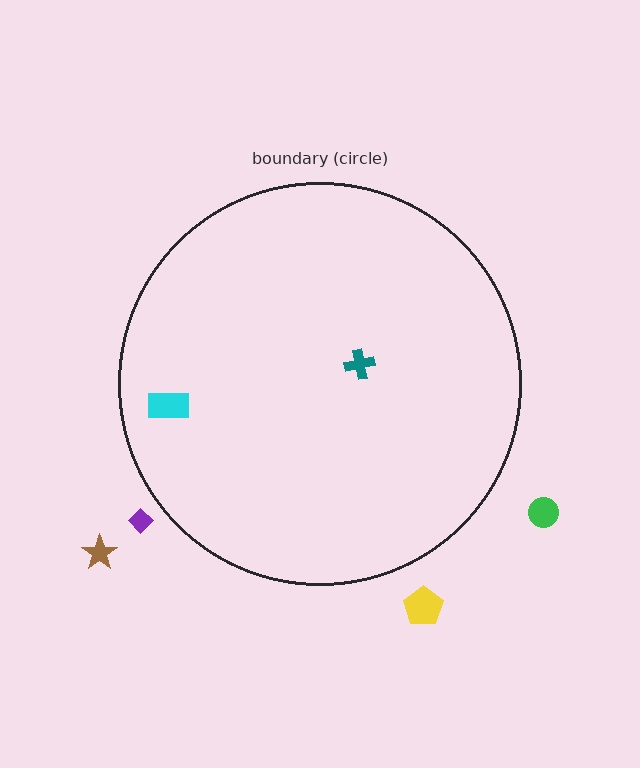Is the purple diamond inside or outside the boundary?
Outside.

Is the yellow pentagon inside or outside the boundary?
Outside.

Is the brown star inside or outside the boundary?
Outside.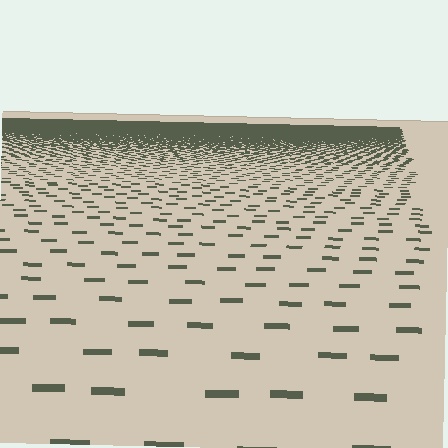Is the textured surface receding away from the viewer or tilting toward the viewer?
The surface is receding away from the viewer. Texture elements get smaller and denser toward the top.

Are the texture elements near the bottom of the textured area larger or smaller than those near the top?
Larger. Near the bottom, elements are closer to the viewer and appear at a bigger on-screen size.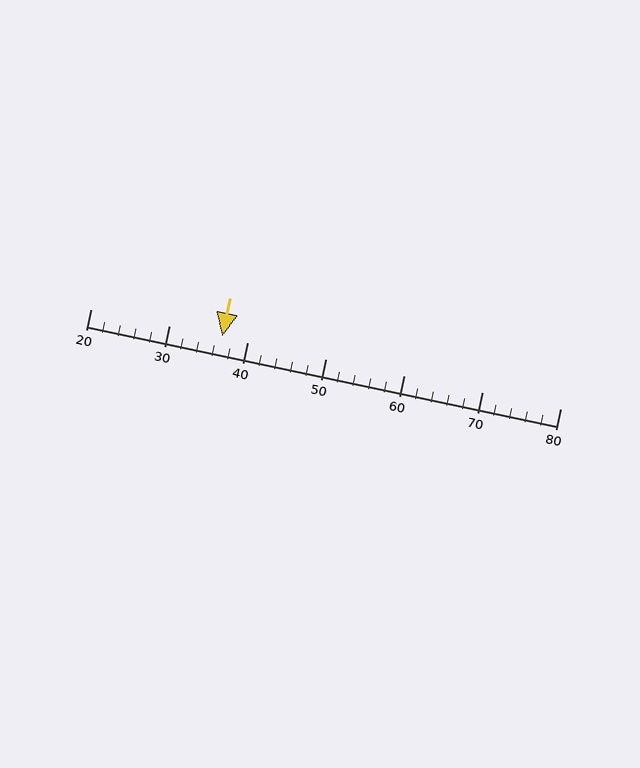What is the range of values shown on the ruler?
The ruler shows values from 20 to 80.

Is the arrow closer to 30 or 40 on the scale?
The arrow is closer to 40.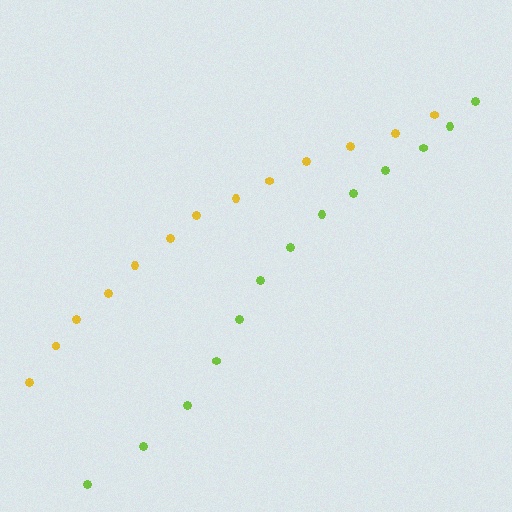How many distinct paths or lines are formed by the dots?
There are 2 distinct paths.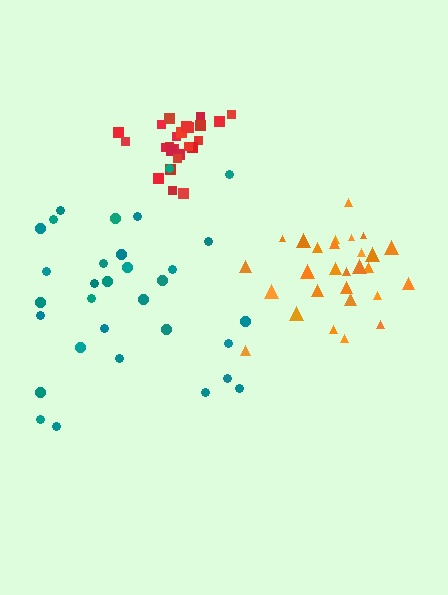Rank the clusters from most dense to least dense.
red, orange, teal.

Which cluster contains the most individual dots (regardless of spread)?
Teal (32).